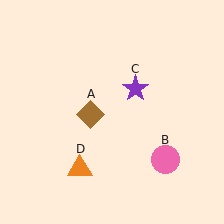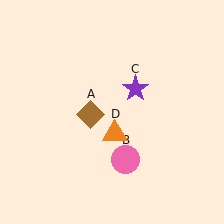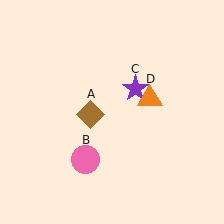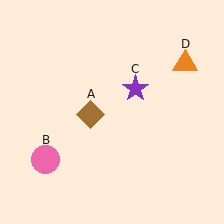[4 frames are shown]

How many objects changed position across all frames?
2 objects changed position: pink circle (object B), orange triangle (object D).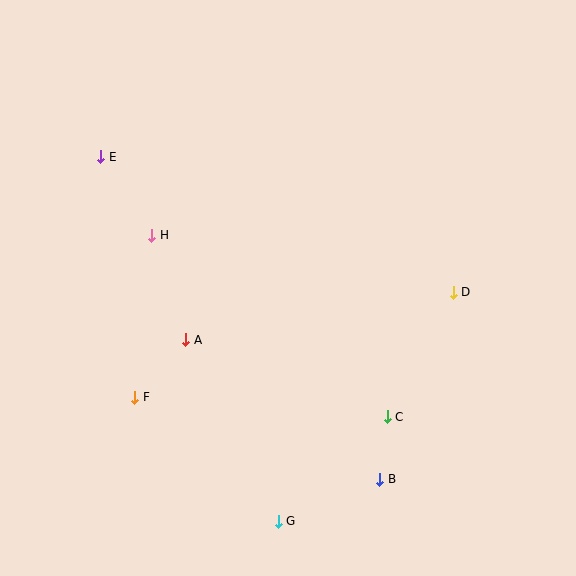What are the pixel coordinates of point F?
Point F is at (135, 397).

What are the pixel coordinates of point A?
Point A is at (186, 340).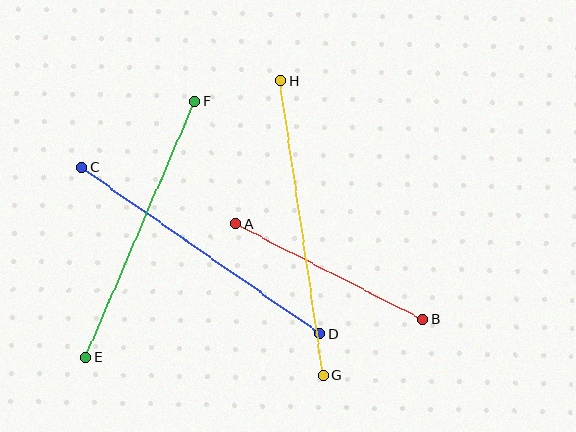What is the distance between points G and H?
The distance is approximately 298 pixels.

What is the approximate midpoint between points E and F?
The midpoint is at approximately (140, 229) pixels.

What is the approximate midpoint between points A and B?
The midpoint is at approximately (329, 271) pixels.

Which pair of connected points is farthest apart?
Points G and H are farthest apart.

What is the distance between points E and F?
The distance is approximately 278 pixels.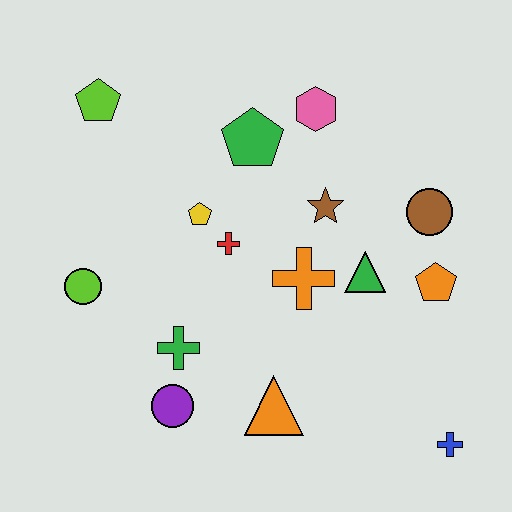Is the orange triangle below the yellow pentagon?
Yes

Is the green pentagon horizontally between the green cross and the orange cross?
Yes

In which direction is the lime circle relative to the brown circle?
The lime circle is to the left of the brown circle.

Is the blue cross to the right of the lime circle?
Yes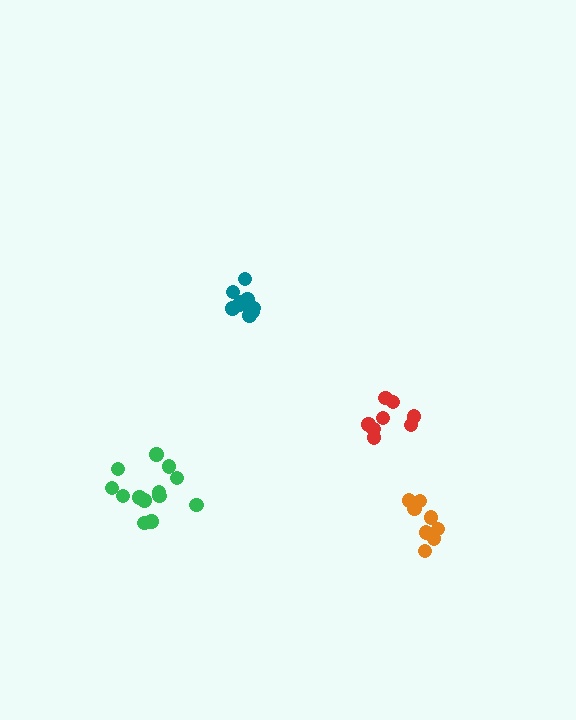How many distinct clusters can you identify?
There are 4 distinct clusters.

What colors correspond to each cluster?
The clusters are colored: red, teal, green, orange.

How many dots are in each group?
Group 1: 8 dots, Group 2: 10 dots, Group 3: 13 dots, Group 4: 8 dots (39 total).